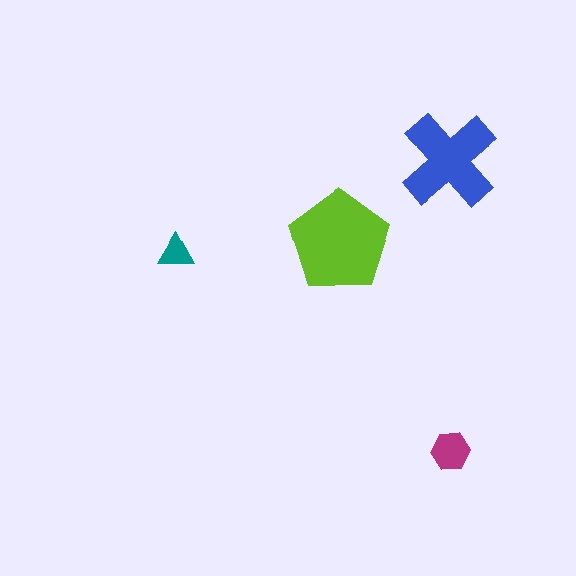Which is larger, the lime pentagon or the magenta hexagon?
The lime pentagon.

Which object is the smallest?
The teal triangle.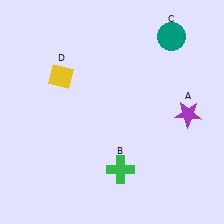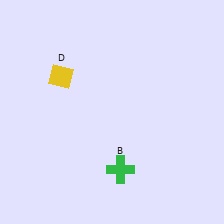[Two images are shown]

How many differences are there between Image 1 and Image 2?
There are 2 differences between the two images.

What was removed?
The teal circle (C), the purple star (A) were removed in Image 2.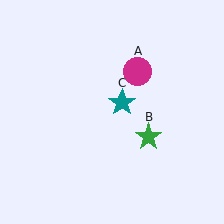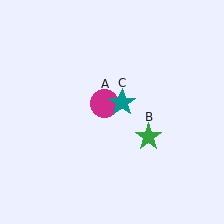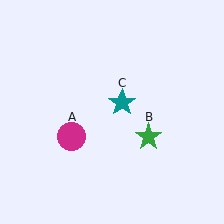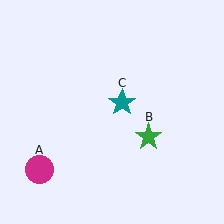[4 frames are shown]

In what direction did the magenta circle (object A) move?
The magenta circle (object A) moved down and to the left.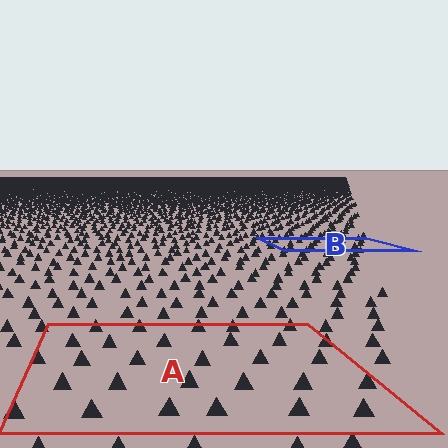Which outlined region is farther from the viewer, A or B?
Region B is farther from the viewer — the texture elements inside it appear smaller and more densely packed.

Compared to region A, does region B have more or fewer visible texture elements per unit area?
Region B has more texture elements per unit area — they are packed more densely because it is farther away.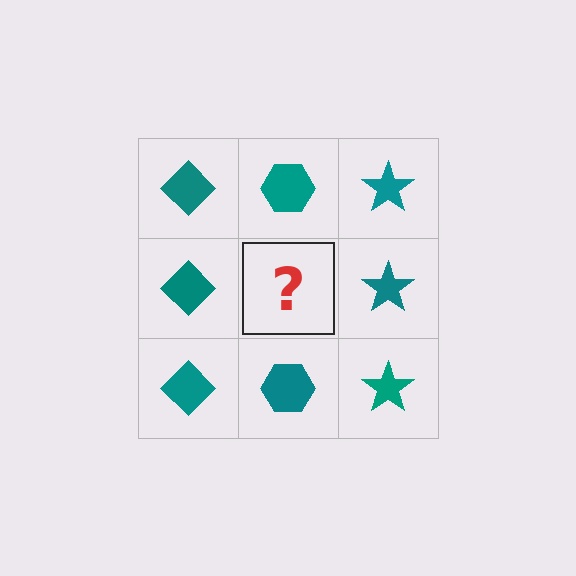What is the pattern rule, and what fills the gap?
The rule is that each column has a consistent shape. The gap should be filled with a teal hexagon.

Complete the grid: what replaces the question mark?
The question mark should be replaced with a teal hexagon.